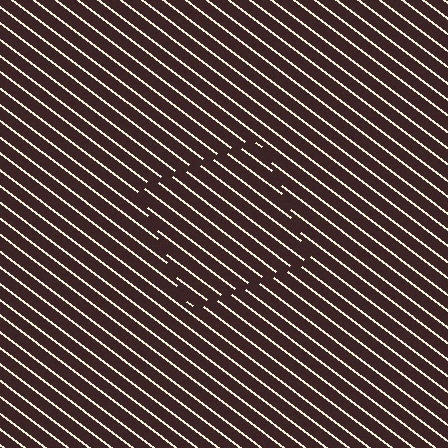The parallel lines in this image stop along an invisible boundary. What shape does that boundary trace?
An illusory square. The interior of the shape contains the same grating, shifted by half a period — the contour is defined by the phase discontinuity where line-ends from the inner and outer gratings abut.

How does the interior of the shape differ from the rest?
The interior of the shape contains the same grating, shifted by half a period — the contour is defined by the phase discontinuity where line-ends from the inner and outer gratings abut.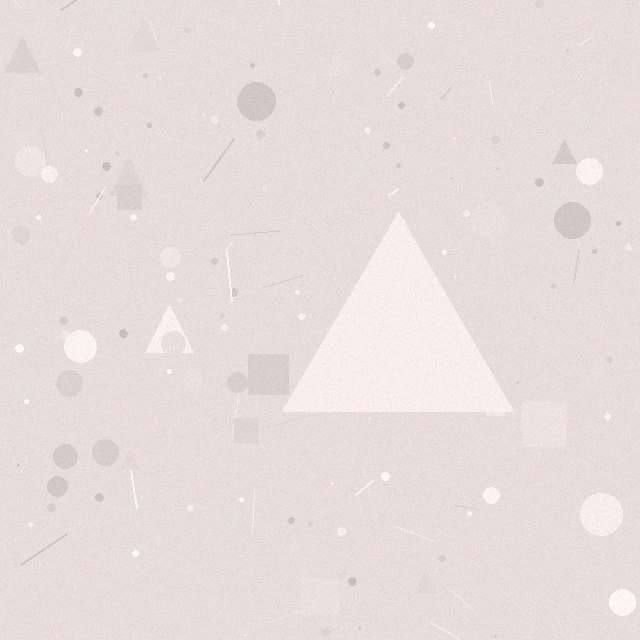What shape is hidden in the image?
A triangle is hidden in the image.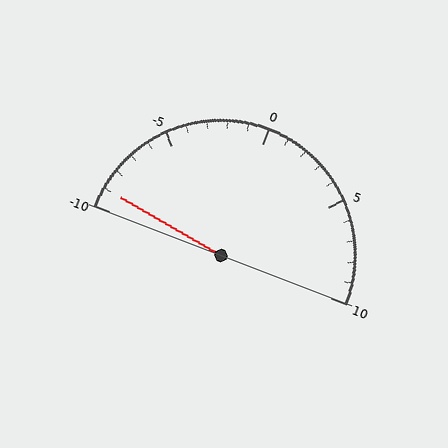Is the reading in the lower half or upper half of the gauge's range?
The reading is in the lower half of the range (-10 to 10).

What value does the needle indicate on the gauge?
The needle indicates approximately -9.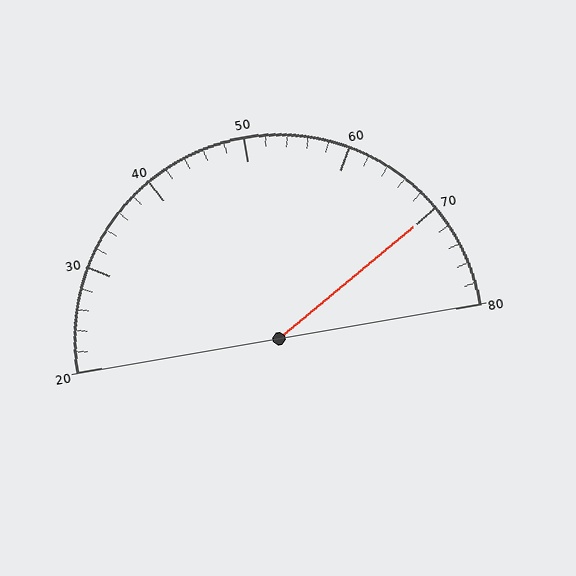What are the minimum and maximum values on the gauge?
The gauge ranges from 20 to 80.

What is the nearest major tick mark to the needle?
The nearest major tick mark is 70.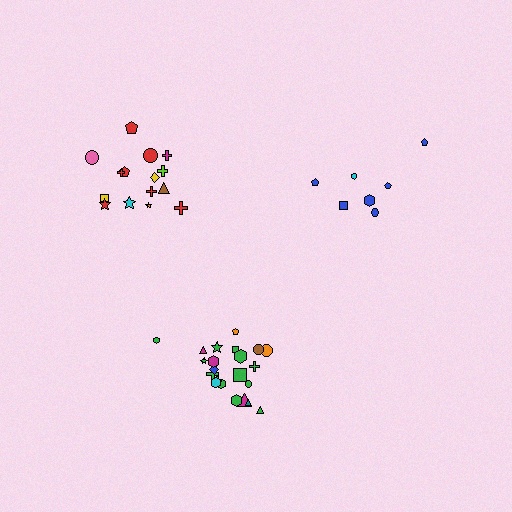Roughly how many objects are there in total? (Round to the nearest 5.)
Roughly 45 objects in total.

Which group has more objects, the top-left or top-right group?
The top-left group.